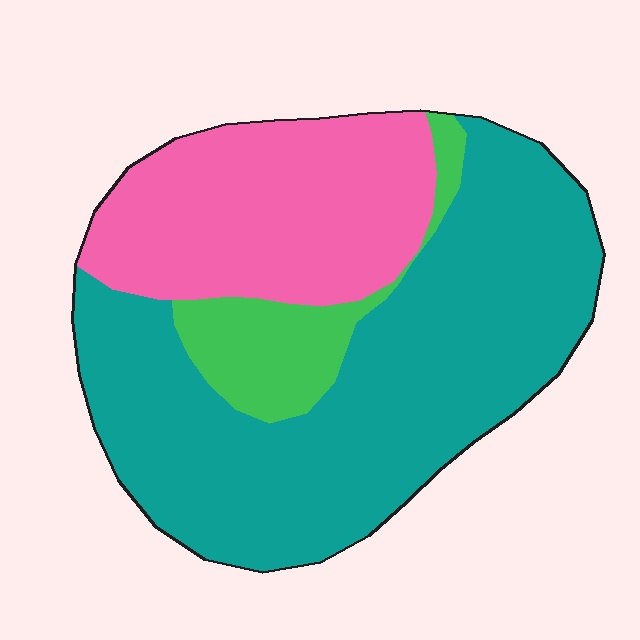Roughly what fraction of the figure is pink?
Pink covers roughly 30% of the figure.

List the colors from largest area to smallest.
From largest to smallest: teal, pink, green.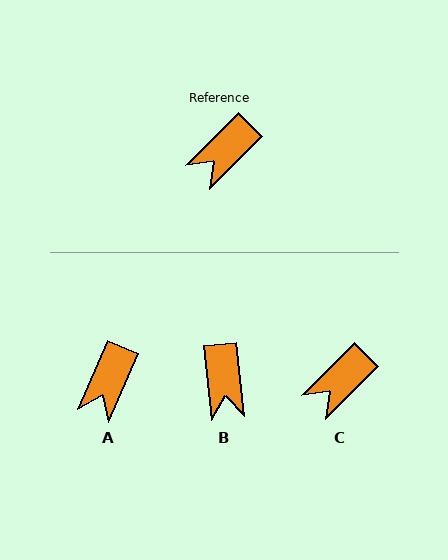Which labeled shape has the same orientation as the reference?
C.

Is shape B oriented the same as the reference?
No, it is off by about 51 degrees.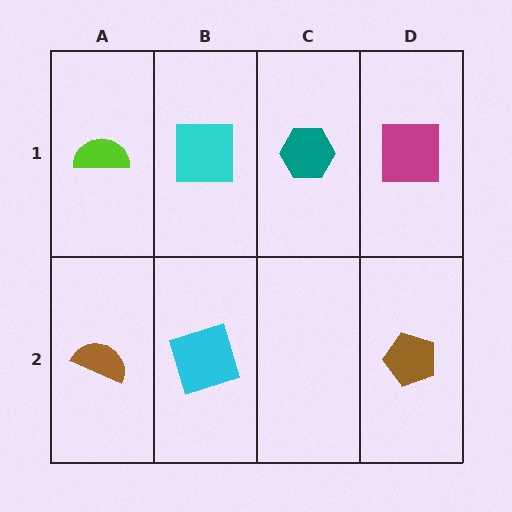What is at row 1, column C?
A teal hexagon.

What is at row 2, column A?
A brown semicircle.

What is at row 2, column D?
A brown pentagon.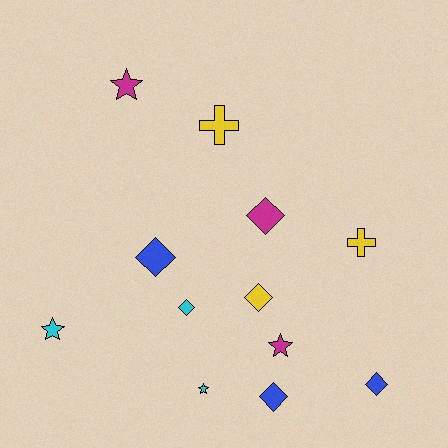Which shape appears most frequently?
Diamond, with 6 objects.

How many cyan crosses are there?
There are no cyan crosses.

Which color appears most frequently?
Yellow, with 3 objects.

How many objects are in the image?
There are 12 objects.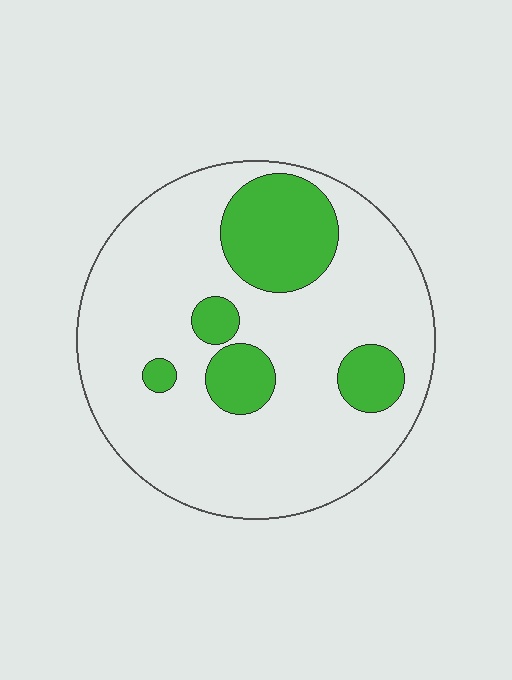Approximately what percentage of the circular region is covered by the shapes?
Approximately 20%.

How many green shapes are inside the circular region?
5.